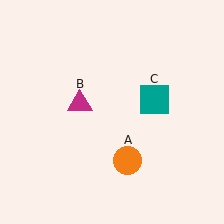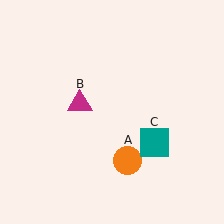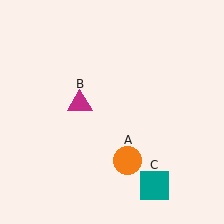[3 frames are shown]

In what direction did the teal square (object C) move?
The teal square (object C) moved down.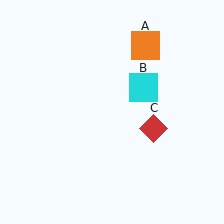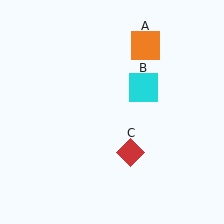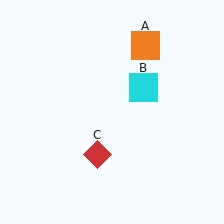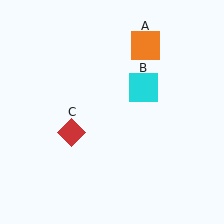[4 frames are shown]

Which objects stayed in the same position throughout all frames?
Orange square (object A) and cyan square (object B) remained stationary.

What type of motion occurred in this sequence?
The red diamond (object C) rotated clockwise around the center of the scene.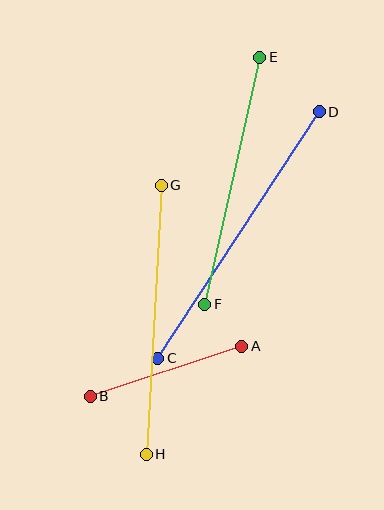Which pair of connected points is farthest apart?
Points C and D are farthest apart.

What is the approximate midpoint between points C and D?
The midpoint is at approximately (239, 235) pixels.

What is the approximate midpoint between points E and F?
The midpoint is at approximately (232, 181) pixels.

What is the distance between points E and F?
The distance is approximately 253 pixels.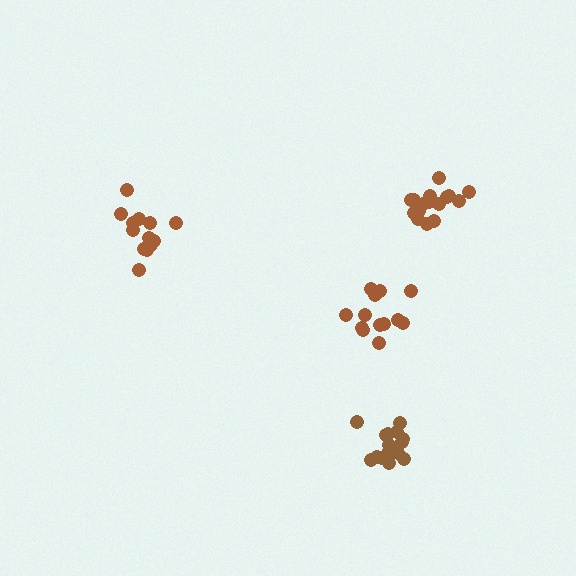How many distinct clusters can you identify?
There are 4 distinct clusters.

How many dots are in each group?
Group 1: 13 dots, Group 2: 18 dots, Group 3: 15 dots, Group 4: 16 dots (62 total).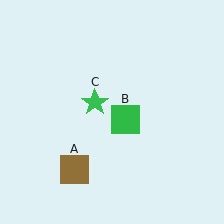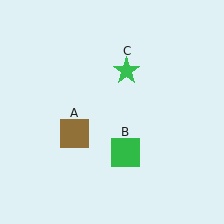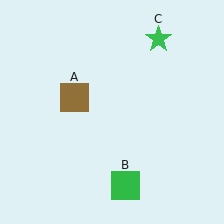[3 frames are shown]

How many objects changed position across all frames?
3 objects changed position: brown square (object A), green square (object B), green star (object C).